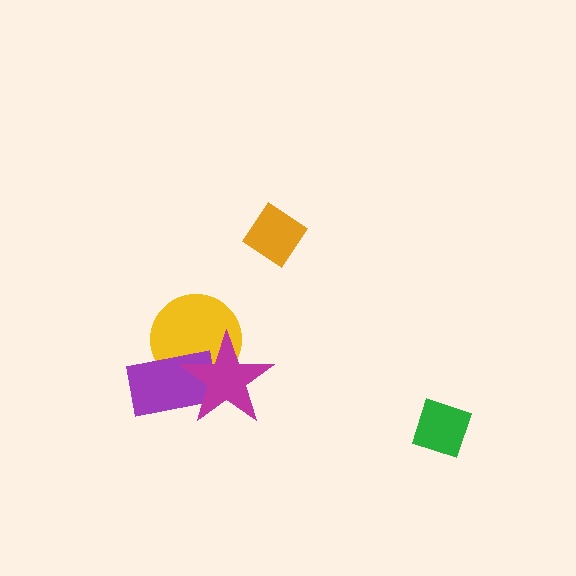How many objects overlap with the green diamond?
0 objects overlap with the green diamond.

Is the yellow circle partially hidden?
Yes, it is partially covered by another shape.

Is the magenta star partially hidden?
No, no other shape covers it.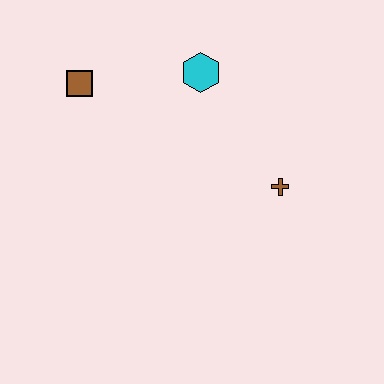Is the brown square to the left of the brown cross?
Yes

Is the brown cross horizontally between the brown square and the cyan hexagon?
No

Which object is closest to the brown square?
The cyan hexagon is closest to the brown square.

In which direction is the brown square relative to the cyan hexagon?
The brown square is to the left of the cyan hexagon.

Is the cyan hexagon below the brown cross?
No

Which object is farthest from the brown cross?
The brown square is farthest from the brown cross.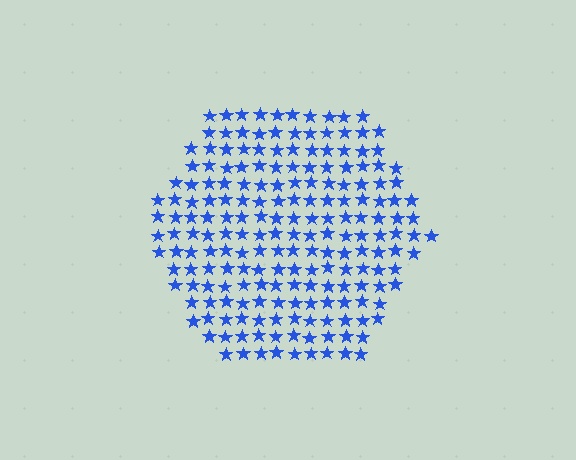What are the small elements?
The small elements are stars.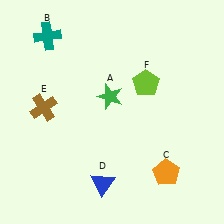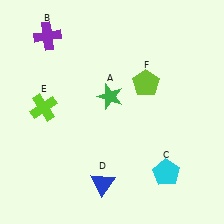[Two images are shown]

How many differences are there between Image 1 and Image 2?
There are 3 differences between the two images.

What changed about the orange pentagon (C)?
In Image 1, C is orange. In Image 2, it changed to cyan.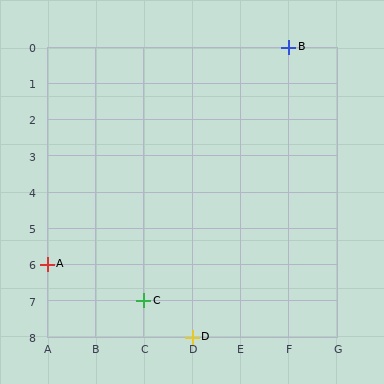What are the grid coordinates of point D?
Point D is at grid coordinates (D, 8).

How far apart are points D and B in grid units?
Points D and B are 2 columns and 8 rows apart (about 8.2 grid units diagonally).